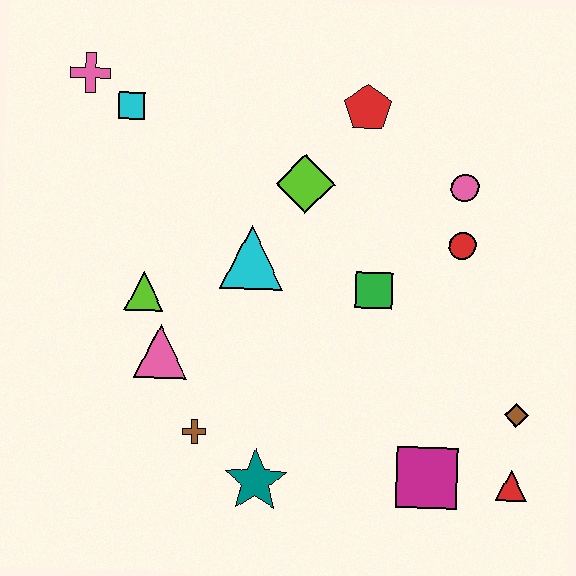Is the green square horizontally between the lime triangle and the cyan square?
No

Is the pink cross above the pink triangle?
Yes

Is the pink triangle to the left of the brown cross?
Yes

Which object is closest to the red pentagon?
The lime diamond is closest to the red pentagon.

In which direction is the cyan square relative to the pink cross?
The cyan square is to the right of the pink cross.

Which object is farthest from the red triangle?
The pink cross is farthest from the red triangle.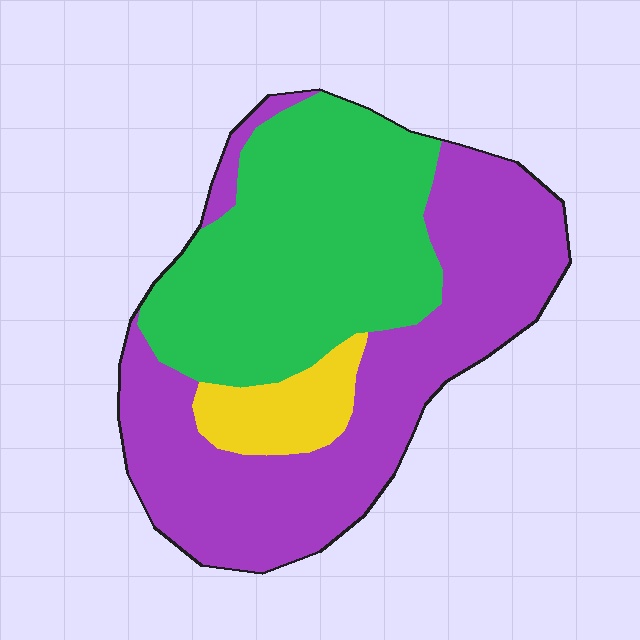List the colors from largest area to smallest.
From largest to smallest: purple, green, yellow.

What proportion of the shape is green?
Green covers around 40% of the shape.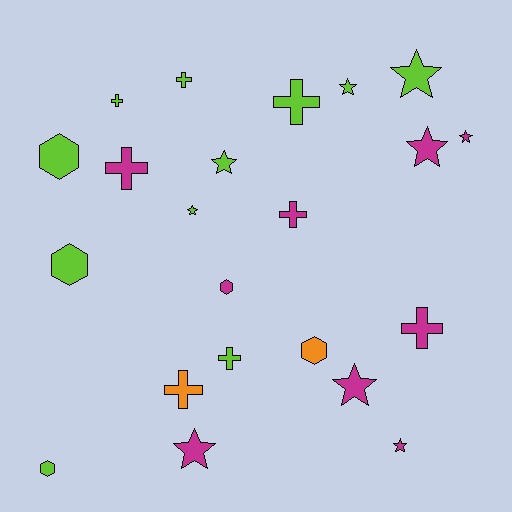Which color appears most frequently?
Lime, with 11 objects.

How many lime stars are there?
There are 4 lime stars.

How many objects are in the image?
There are 22 objects.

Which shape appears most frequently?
Star, with 9 objects.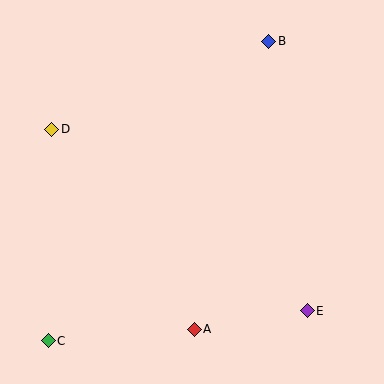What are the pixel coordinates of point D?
Point D is at (52, 129).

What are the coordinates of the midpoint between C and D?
The midpoint between C and D is at (50, 235).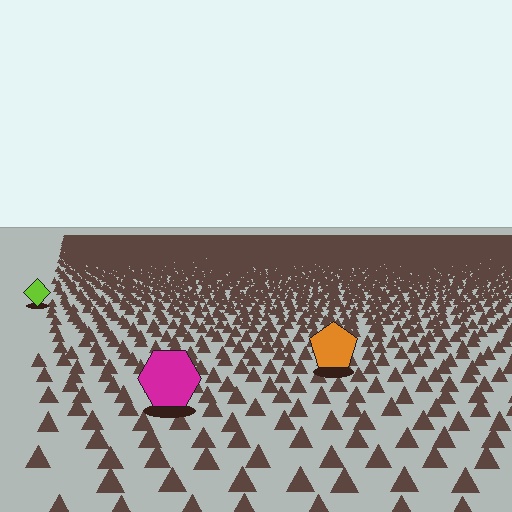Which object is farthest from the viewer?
The lime diamond is farthest from the viewer. It appears smaller and the ground texture around it is denser.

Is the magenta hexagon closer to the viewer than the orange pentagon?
Yes. The magenta hexagon is closer — you can tell from the texture gradient: the ground texture is coarser near it.